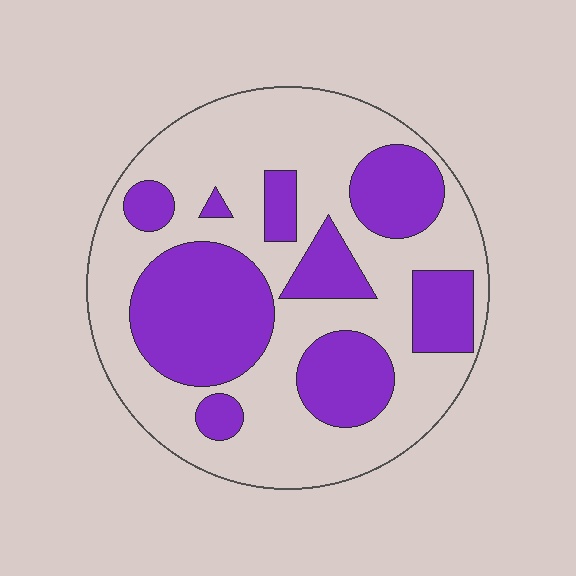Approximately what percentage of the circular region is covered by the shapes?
Approximately 35%.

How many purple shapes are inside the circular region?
9.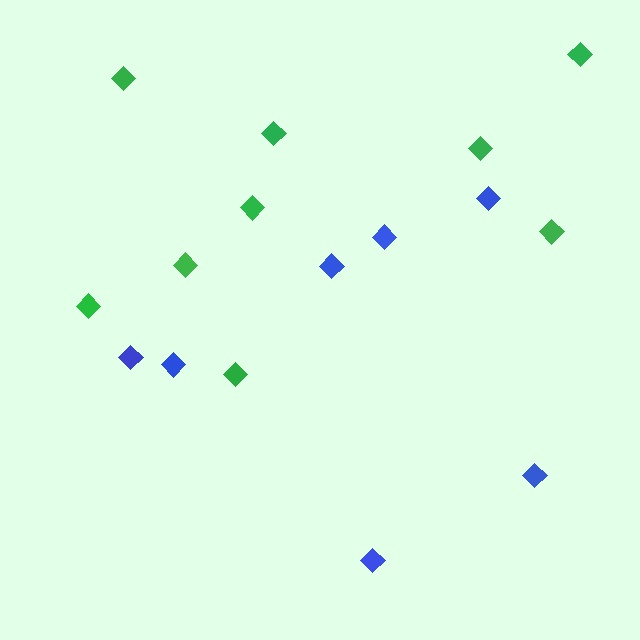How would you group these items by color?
There are 2 groups: one group of green diamonds (9) and one group of blue diamonds (7).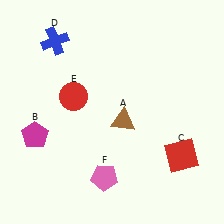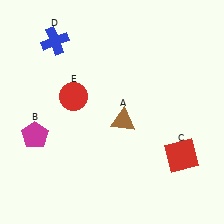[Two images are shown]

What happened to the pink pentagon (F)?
The pink pentagon (F) was removed in Image 2. It was in the bottom-left area of Image 1.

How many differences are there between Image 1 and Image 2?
There is 1 difference between the two images.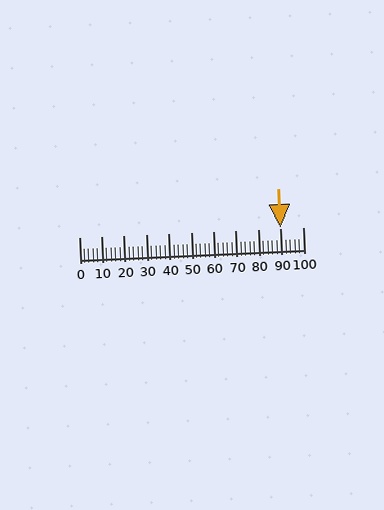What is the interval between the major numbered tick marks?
The major tick marks are spaced 10 units apart.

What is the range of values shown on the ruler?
The ruler shows values from 0 to 100.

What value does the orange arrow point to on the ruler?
The orange arrow points to approximately 90.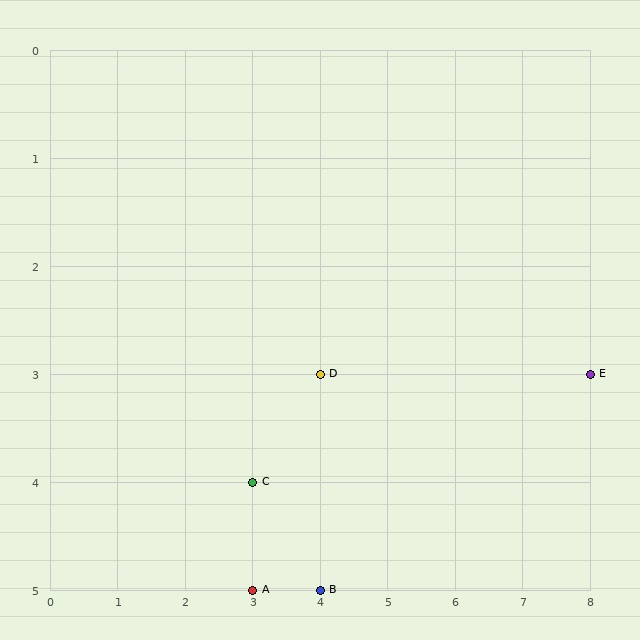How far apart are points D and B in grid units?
Points D and B are 2 rows apart.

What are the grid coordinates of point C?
Point C is at grid coordinates (3, 4).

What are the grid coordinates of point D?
Point D is at grid coordinates (4, 3).